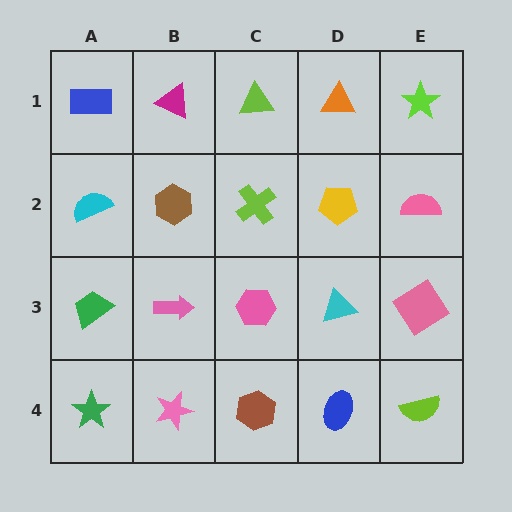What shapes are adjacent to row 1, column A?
A cyan semicircle (row 2, column A), a magenta triangle (row 1, column B).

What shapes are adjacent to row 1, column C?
A lime cross (row 2, column C), a magenta triangle (row 1, column B), an orange triangle (row 1, column D).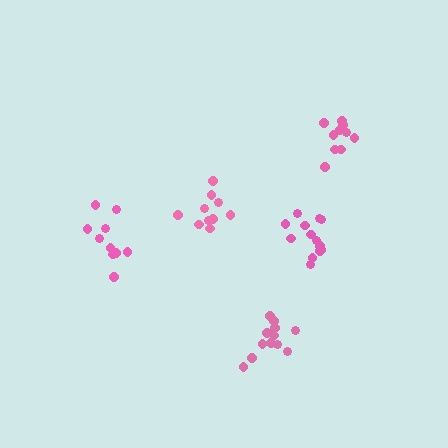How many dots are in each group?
Group 1: 13 dots, Group 2: 11 dots, Group 3: 10 dots, Group 4: 10 dots, Group 5: 12 dots (56 total).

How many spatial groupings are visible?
There are 5 spatial groupings.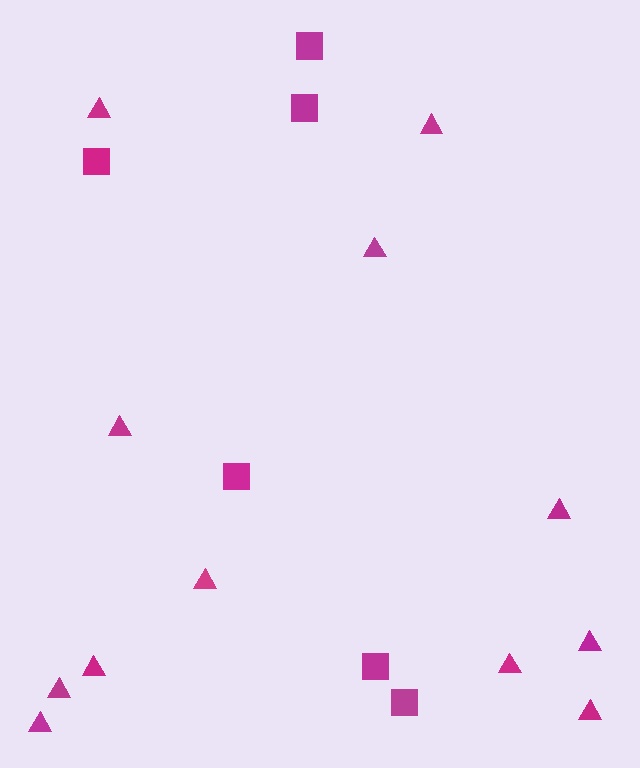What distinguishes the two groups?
There are 2 groups: one group of triangles (12) and one group of squares (6).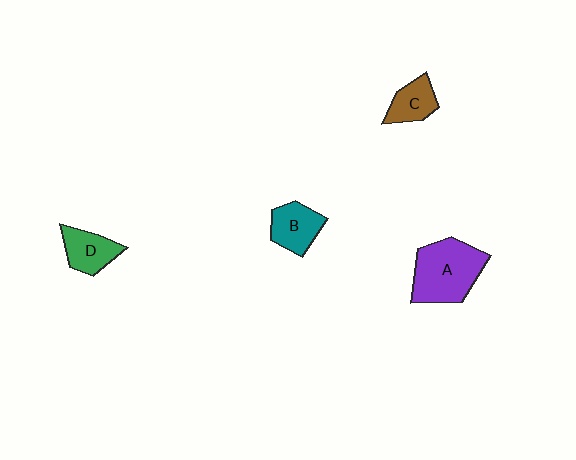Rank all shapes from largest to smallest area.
From largest to smallest: A (purple), B (teal), D (green), C (brown).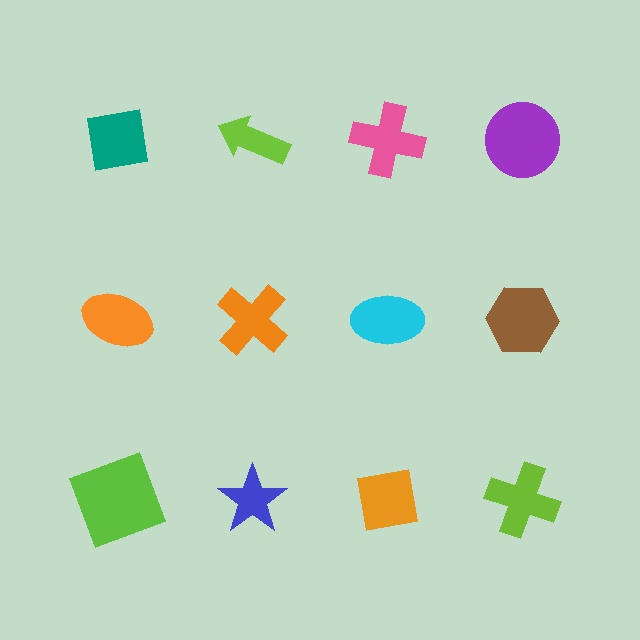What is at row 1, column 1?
A teal square.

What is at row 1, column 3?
A pink cross.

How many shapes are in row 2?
4 shapes.